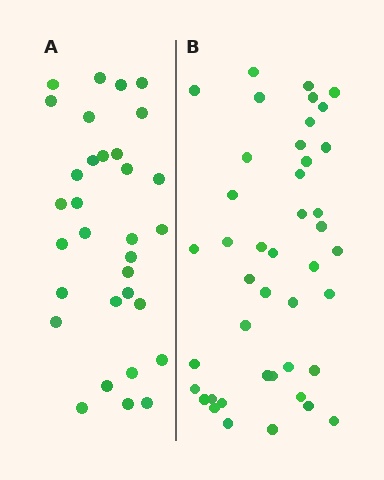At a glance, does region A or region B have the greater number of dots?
Region B (the right region) has more dots.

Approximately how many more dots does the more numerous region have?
Region B has roughly 12 or so more dots than region A.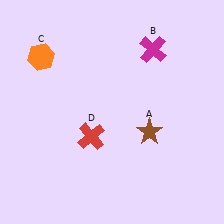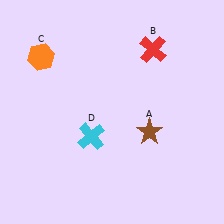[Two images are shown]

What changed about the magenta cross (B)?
In Image 1, B is magenta. In Image 2, it changed to red.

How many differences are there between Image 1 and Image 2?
There are 2 differences between the two images.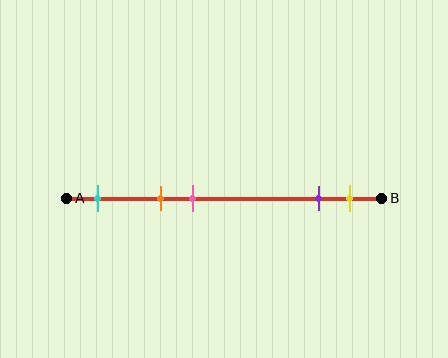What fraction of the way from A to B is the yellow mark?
The yellow mark is approximately 90% (0.9) of the way from A to B.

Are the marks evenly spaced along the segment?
No, the marks are not evenly spaced.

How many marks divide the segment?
There are 5 marks dividing the segment.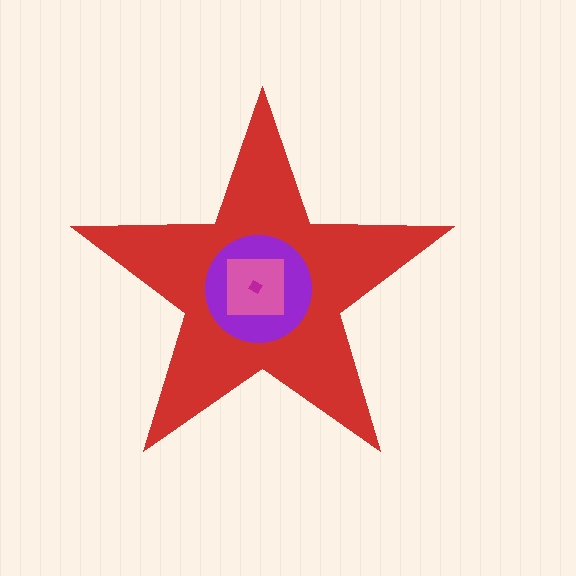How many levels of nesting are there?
4.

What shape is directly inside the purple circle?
The pink square.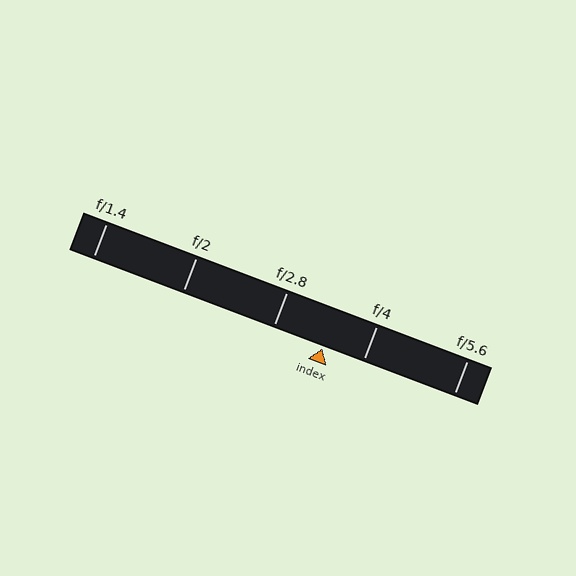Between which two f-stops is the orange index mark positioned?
The index mark is between f/2.8 and f/4.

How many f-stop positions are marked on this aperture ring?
There are 5 f-stop positions marked.